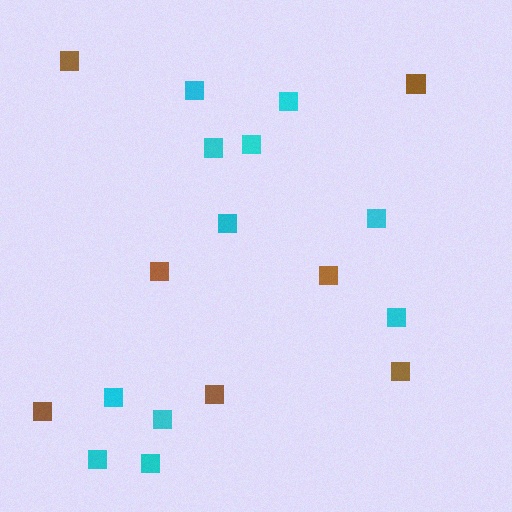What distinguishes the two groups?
There are 2 groups: one group of cyan squares (11) and one group of brown squares (7).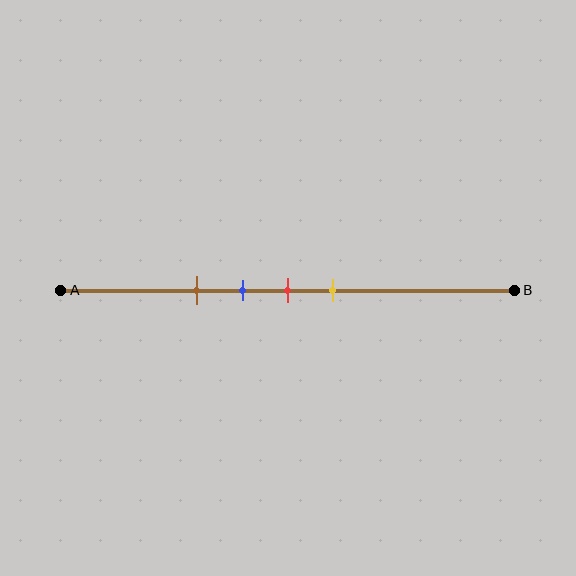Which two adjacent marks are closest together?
The blue and red marks are the closest adjacent pair.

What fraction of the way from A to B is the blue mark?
The blue mark is approximately 40% (0.4) of the way from A to B.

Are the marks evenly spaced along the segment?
Yes, the marks are approximately evenly spaced.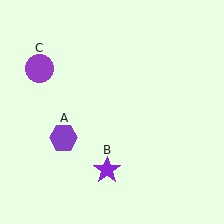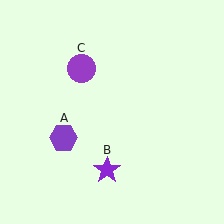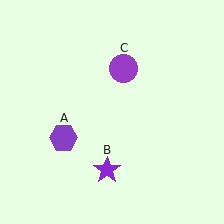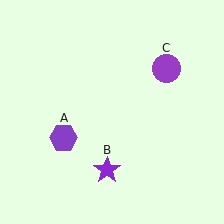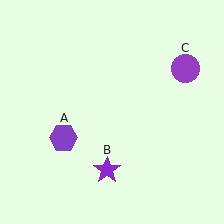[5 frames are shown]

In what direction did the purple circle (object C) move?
The purple circle (object C) moved right.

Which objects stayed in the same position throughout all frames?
Purple hexagon (object A) and purple star (object B) remained stationary.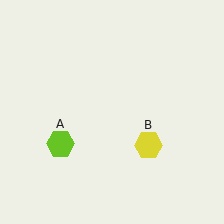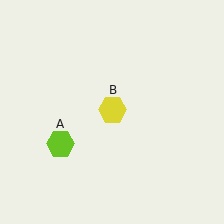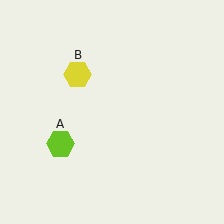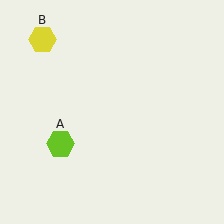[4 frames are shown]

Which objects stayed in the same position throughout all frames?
Lime hexagon (object A) remained stationary.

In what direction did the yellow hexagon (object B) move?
The yellow hexagon (object B) moved up and to the left.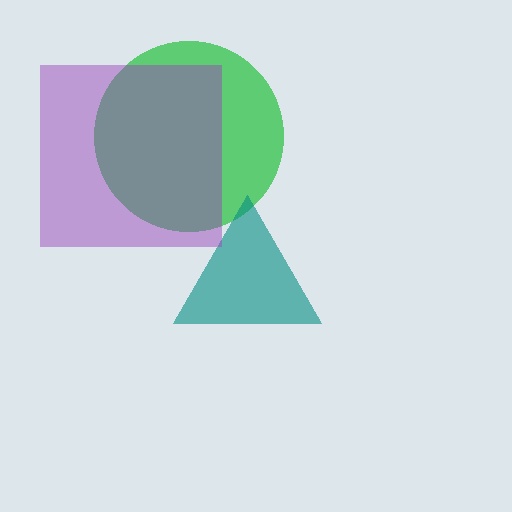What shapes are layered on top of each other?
The layered shapes are: a green circle, a teal triangle, a purple square.